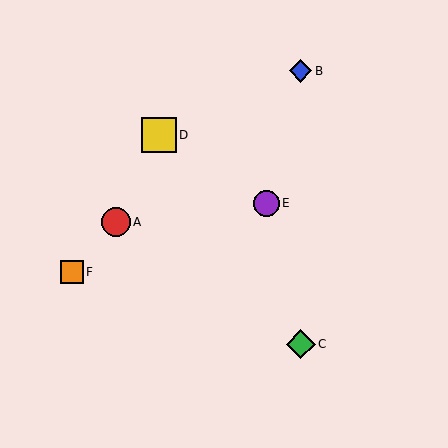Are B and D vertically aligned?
No, B is at x≈301 and D is at x≈159.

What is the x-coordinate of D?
Object D is at x≈159.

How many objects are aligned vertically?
2 objects (B, C) are aligned vertically.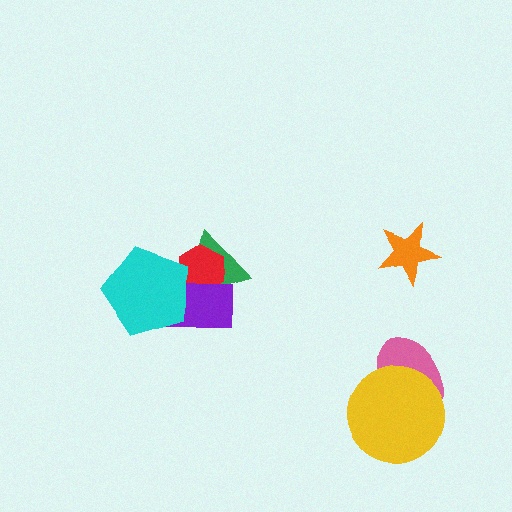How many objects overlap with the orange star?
0 objects overlap with the orange star.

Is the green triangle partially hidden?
Yes, it is partially covered by another shape.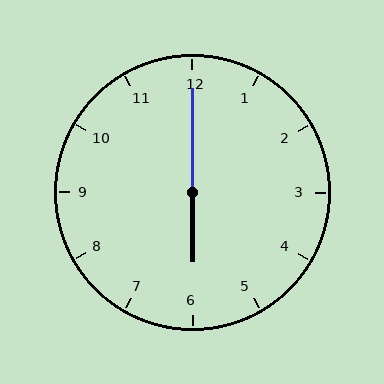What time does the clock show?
6:00.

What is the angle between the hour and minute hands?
Approximately 180 degrees.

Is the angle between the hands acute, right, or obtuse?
It is obtuse.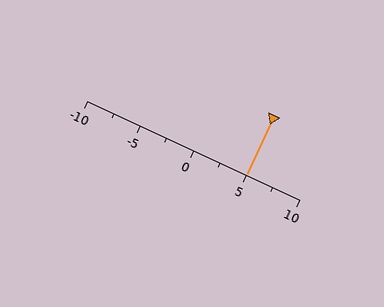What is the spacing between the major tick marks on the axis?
The major ticks are spaced 5 apart.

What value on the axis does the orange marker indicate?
The marker indicates approximately 5.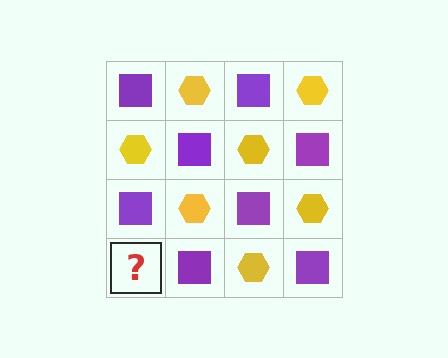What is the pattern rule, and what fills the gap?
The rule is that it alternates purple square and yellow hexagon in a checkerboard pattern. The gap should be filled with a yellow hexagon.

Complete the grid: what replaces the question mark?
The question mark should be replaced with a yellow hexagon.